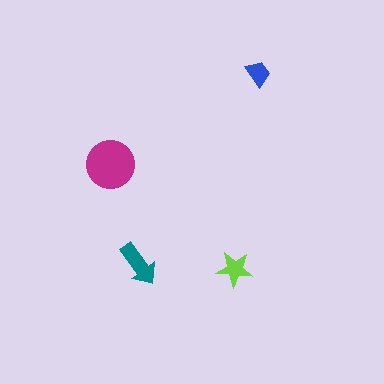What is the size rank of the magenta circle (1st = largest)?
1st.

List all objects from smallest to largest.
The blue trapezoid, the lime star, the teal arrow, the magenta circle.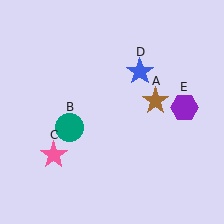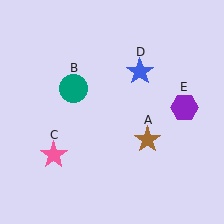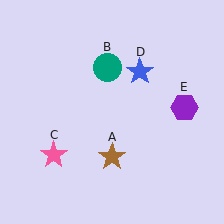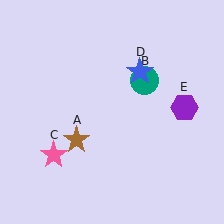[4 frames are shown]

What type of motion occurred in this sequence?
The brown star (object A), teal circle (object B) rotated clockwise around the center of the scene.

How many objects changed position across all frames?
2 objects changed position: brown star (object A), teal circle (object B).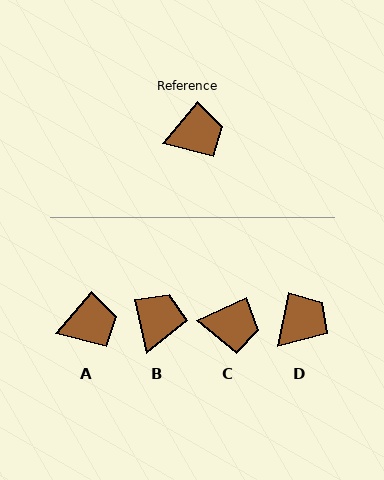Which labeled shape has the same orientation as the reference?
A.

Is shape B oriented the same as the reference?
No, it is off by about 53 degrees.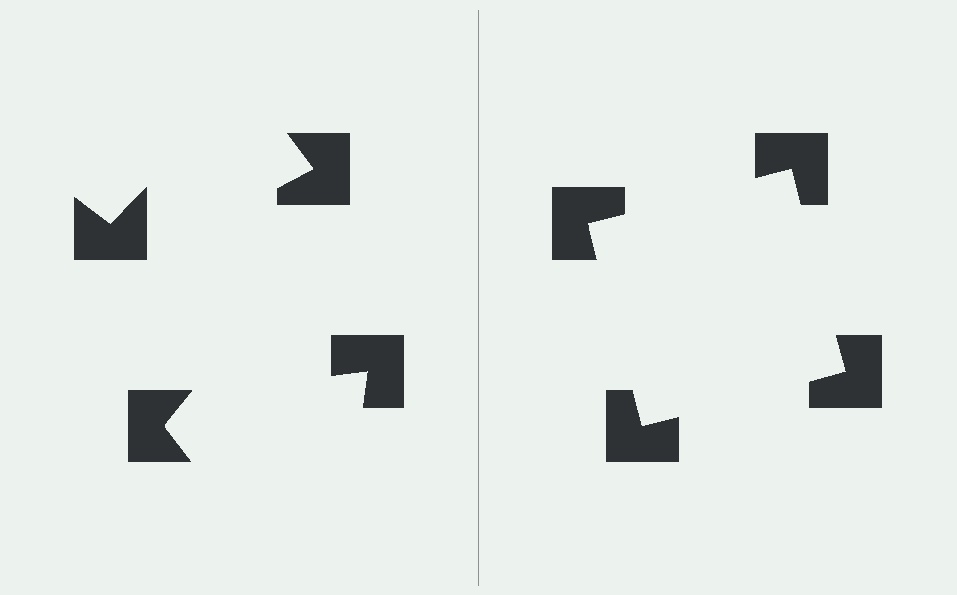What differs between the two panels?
The notched squares are positioned identically on both sides; only the wedge orientations differ. On the right they align to a square; on the left they are misaligned.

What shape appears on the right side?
An illusory square.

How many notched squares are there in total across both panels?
8 — 4 on each side.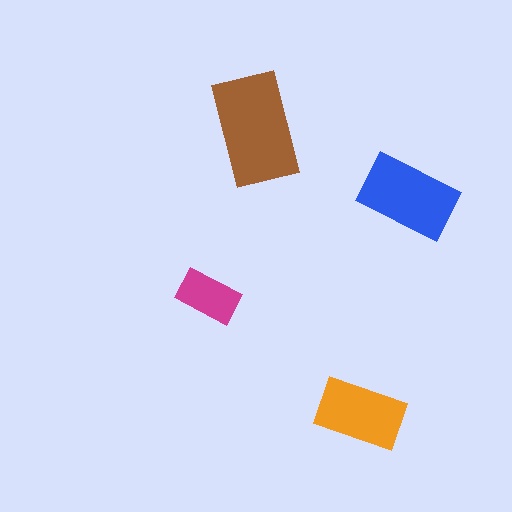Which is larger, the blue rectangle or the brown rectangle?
The brown one.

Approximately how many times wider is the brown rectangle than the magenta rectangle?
About 2 times wider.